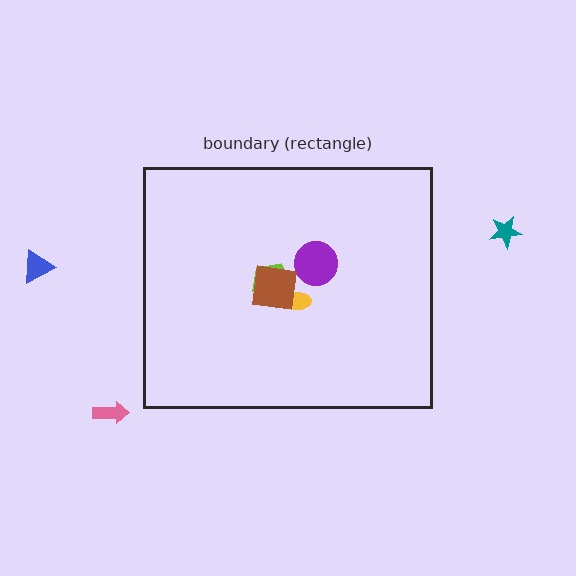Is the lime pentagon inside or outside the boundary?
Inside.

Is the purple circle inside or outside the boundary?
Inside.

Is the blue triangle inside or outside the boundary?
Outside.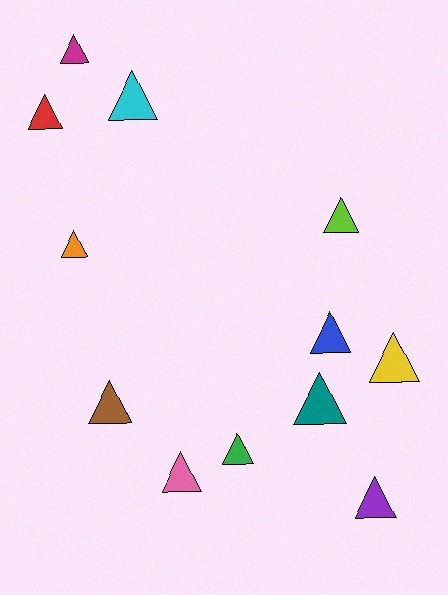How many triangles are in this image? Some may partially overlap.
There are 12 triangles.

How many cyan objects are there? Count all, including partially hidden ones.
There is 1 cyan object.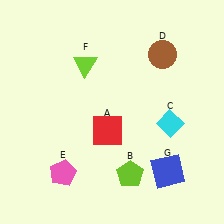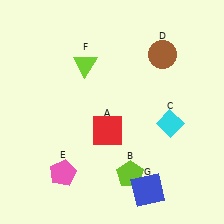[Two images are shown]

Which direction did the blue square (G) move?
The blue square (G) moved left.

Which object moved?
The blue square (G) moved left.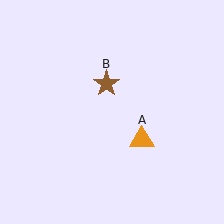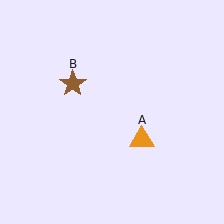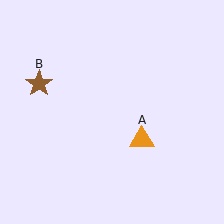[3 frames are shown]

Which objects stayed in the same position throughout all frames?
Orange triangle (object A) remained stationary.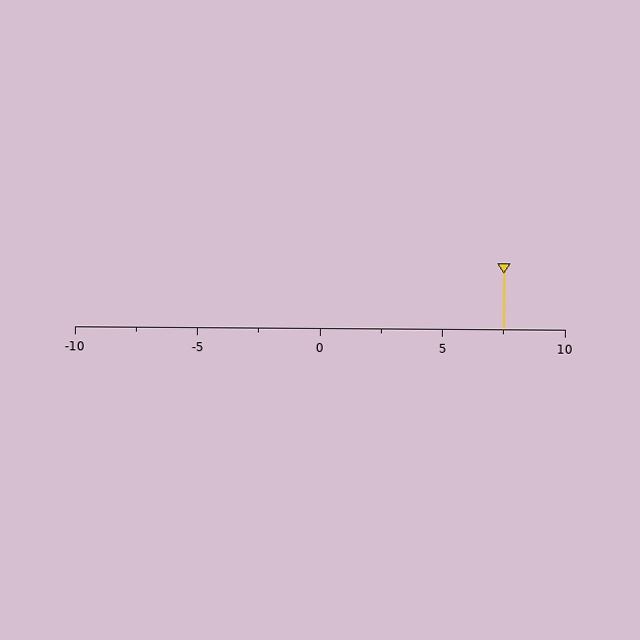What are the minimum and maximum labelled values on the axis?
The axis runs from -10 to 10.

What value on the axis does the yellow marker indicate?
The marker indicates approximately 7.5.